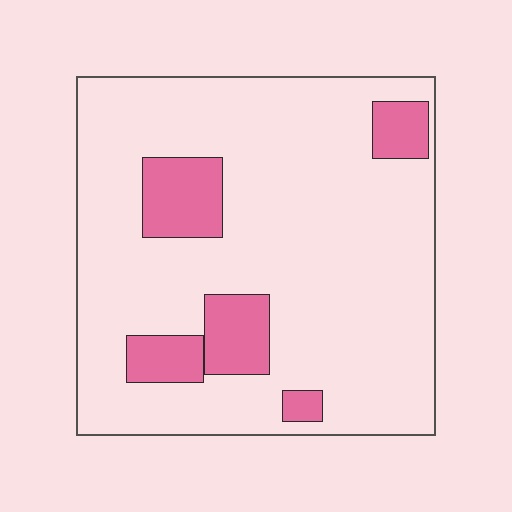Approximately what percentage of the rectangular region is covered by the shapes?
Approximately 15%.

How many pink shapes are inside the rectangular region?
5.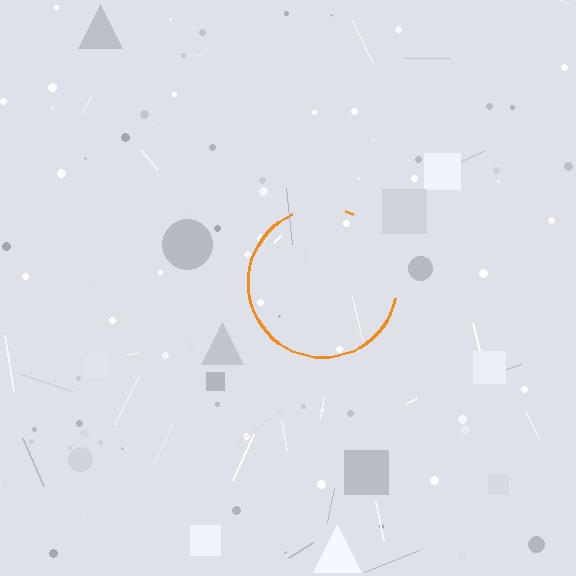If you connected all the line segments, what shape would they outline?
They would outline a circle.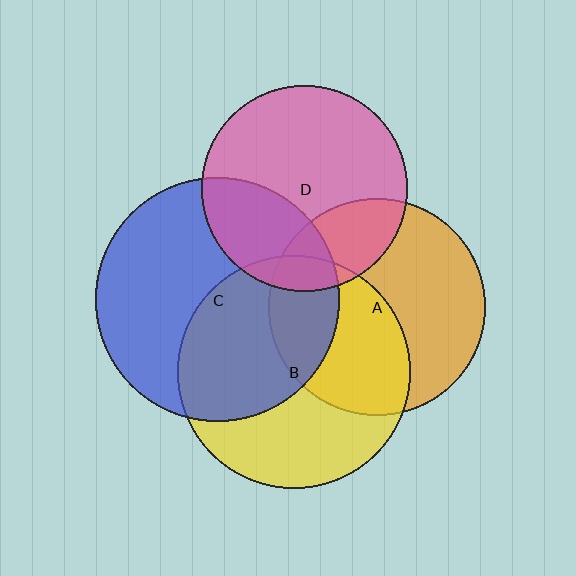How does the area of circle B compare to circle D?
Approximately 1.3 times.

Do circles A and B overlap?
Yes.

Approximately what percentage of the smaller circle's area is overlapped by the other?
Approximately 45%.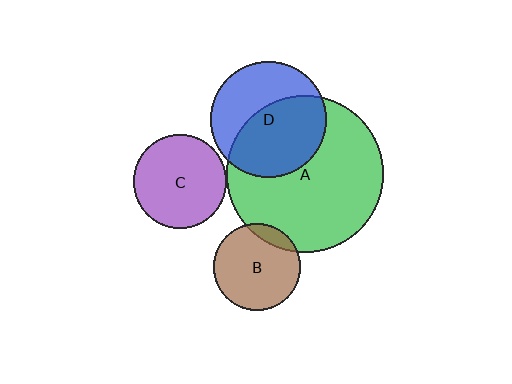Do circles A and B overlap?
Yes.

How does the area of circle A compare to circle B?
Approximately 3.3 times.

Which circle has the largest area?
Circle A (green).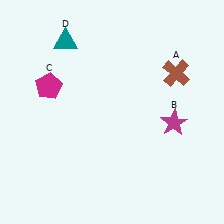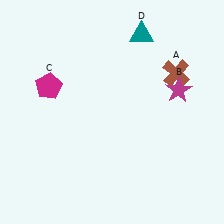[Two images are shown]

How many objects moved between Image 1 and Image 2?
2 objects moved between the two images.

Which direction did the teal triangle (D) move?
The teal triangle (D) moved right.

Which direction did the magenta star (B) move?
The magenta star (B) moved up.